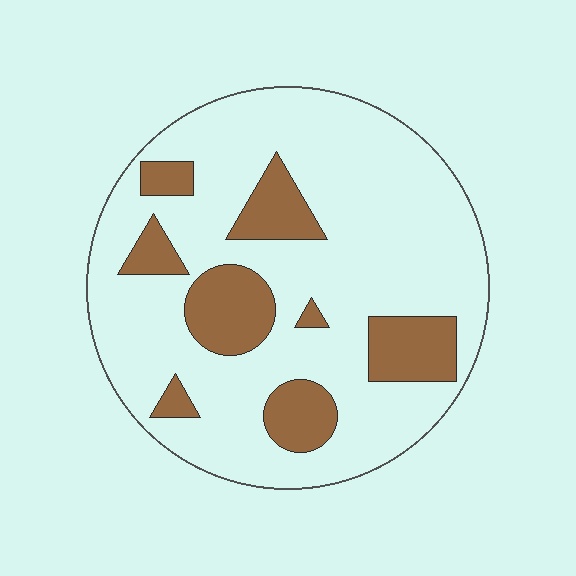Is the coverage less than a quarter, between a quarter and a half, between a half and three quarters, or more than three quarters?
Less than a quarter.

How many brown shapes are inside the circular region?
8.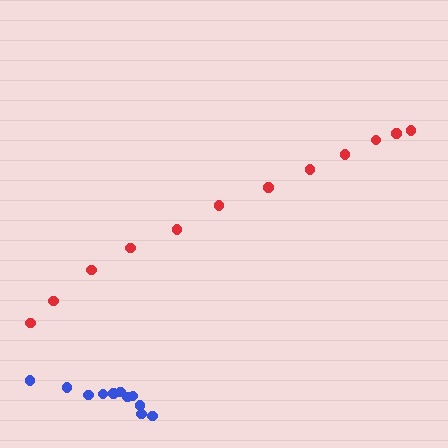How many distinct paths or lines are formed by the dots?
There are 2 distinct paths.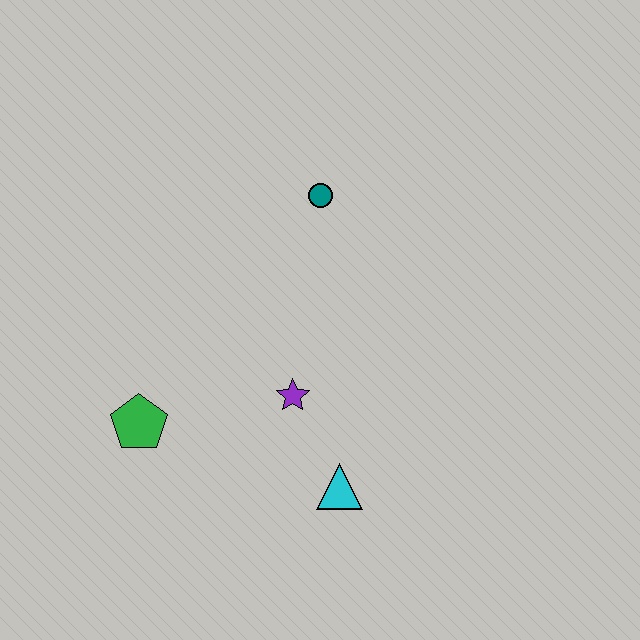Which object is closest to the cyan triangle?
The purple star is closest to the cyan triangle.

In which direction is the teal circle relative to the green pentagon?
The teal circle is above the green pentagon.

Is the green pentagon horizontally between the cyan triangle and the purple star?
No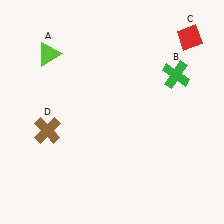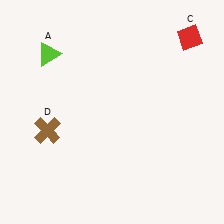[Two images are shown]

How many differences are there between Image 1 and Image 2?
There is 1 difference between the two images.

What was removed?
The green cross (B) was removed in Image 2.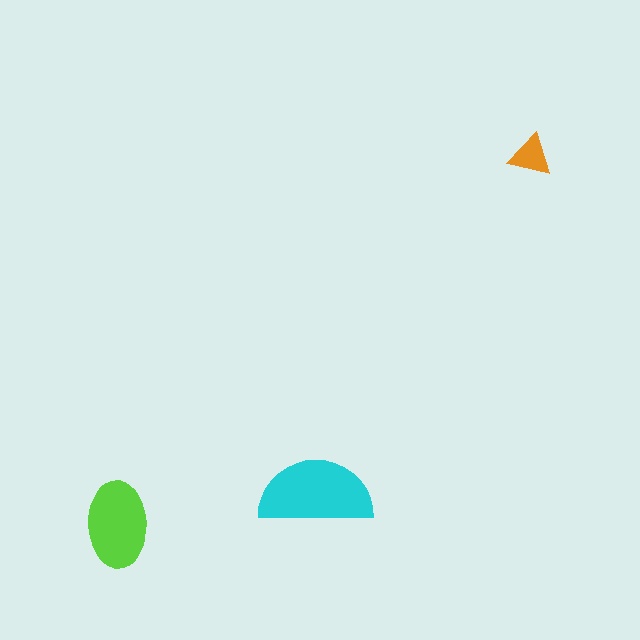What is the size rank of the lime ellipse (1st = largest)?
2nd.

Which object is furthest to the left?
The lime ellipse is leftmost.